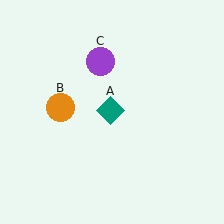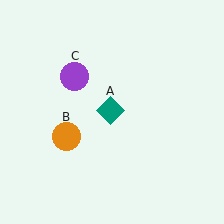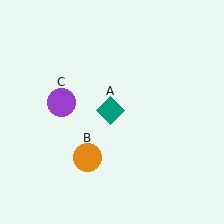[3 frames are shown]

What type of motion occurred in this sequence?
The orange circle (object B), purple circle (object C) rotated counterclockwise around the center of the scene.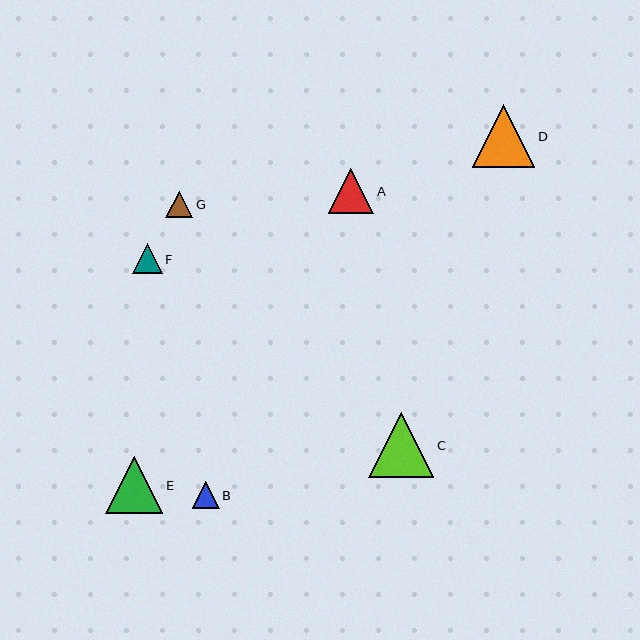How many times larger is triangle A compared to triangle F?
Triangle A is approximately 1.5 times the size of triangle F.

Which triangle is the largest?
Triangle C is the largest with a size of approximately 65 pixels.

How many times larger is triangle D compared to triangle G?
Triangle D is approximately 2.3 times the size of triangle G.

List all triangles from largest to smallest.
From largest to smallest: C, D, E, A, F, G, B.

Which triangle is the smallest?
Triangle B is the smallest with a size of approximately 27 pixels.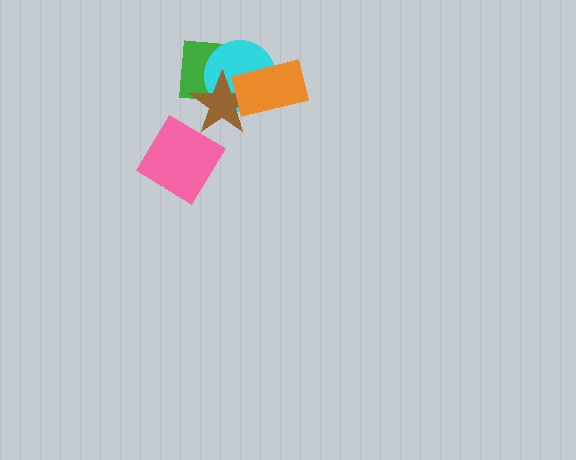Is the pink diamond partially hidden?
Yes, it is partially covered by another shape.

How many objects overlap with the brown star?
4 objects overlap with the brown star.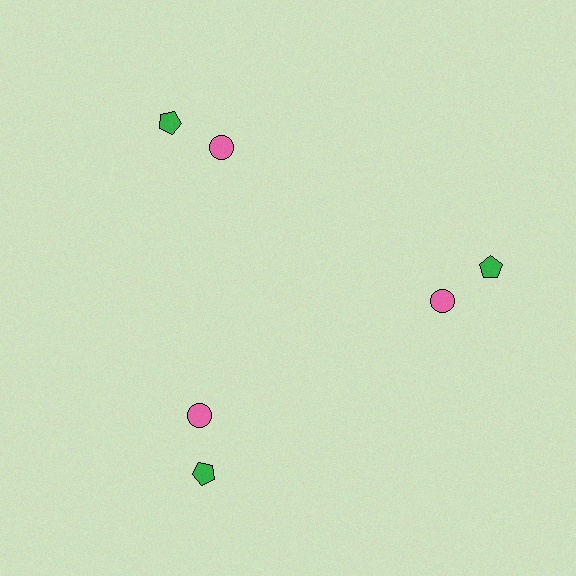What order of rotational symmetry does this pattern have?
This pattern has 3-fold rotational symmetry.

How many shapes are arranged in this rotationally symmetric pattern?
There are 6 shapes, arranged in 3 groups of 2.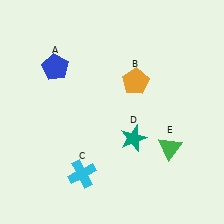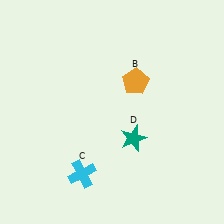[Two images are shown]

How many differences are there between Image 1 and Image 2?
There are 2 differences between the two images.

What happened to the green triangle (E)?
The green triangle (E) was removed in Image 2. It was in the bottom-right area of Image 1.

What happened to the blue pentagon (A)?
The blue pentagon (A) was removed in Image 2. It was in the top-left area of Image 1.